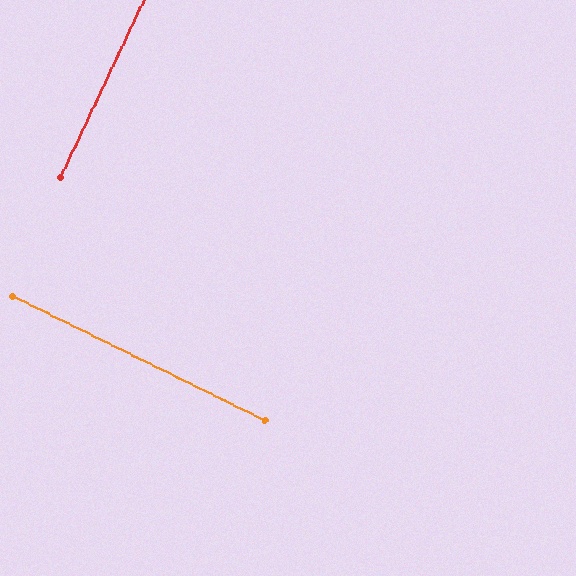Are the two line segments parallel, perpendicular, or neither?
Perpendicular — they meet at approximately 89°.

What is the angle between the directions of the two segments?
Approximately 89 degrees.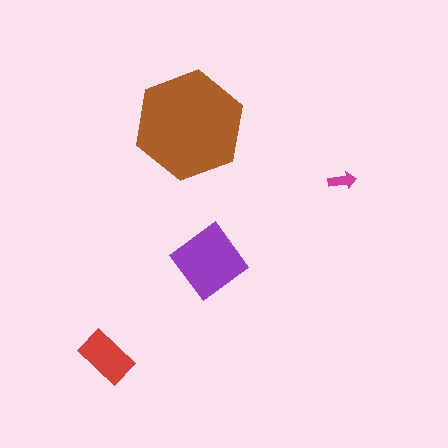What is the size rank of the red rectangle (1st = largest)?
3rd.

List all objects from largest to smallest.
The brown hexagon, the purple diamond, the red rectangle, the magenta arrow.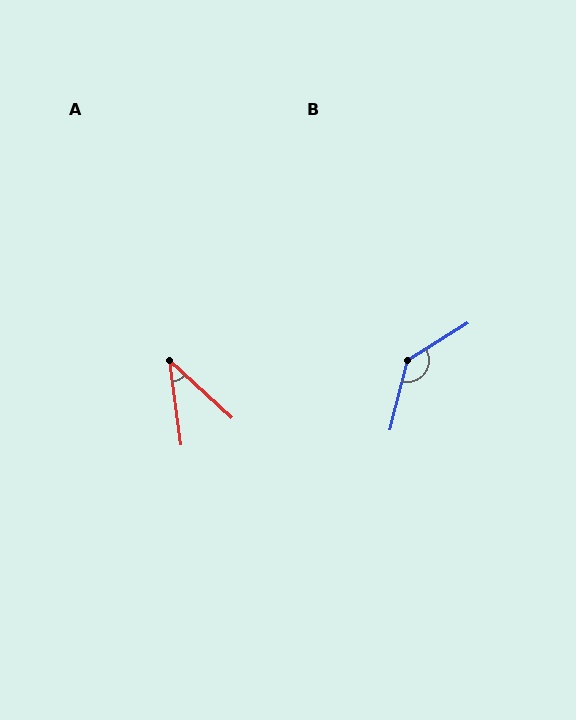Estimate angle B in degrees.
Approximately 136 degrees.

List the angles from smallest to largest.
A (40°), B (136°).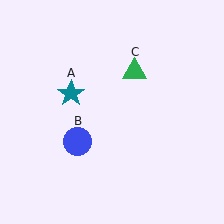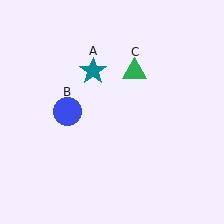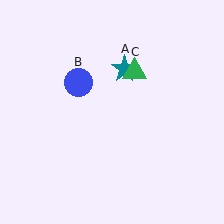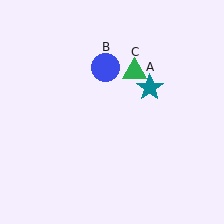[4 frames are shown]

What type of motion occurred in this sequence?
The teal star (object A), blue circle (object B) rotated clockwise around the center of the scene.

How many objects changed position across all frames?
2 objects changed position: teal star (object A), blue circle (object B).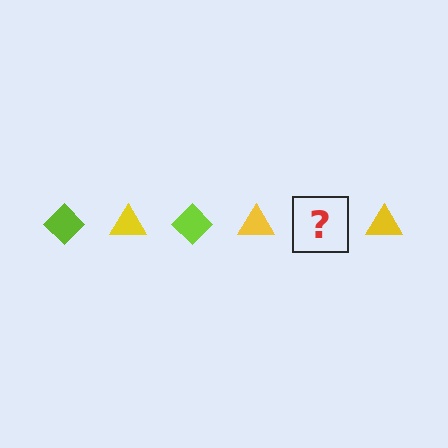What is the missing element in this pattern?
The missing element is a lime diamond.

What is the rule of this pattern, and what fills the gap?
The rule is that the pattern alternates between lime diamond and yellow triangle. The gap should be filled with a lime diamond.